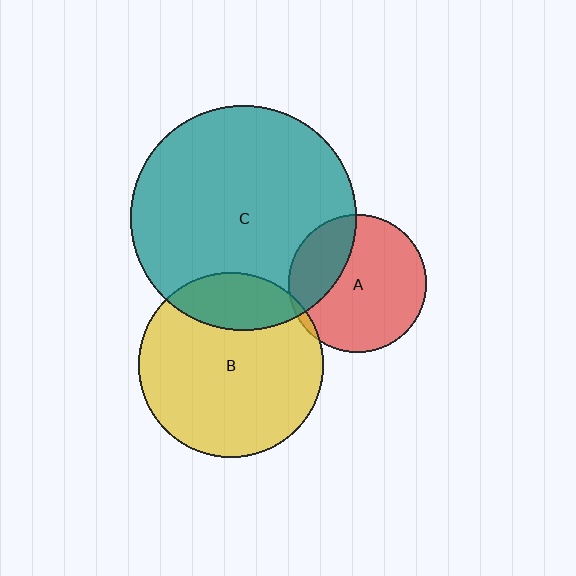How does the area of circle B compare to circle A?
Approximately 1.8 times.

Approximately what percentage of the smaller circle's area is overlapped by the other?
Approximately 5%.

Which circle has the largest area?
Circle C (teal).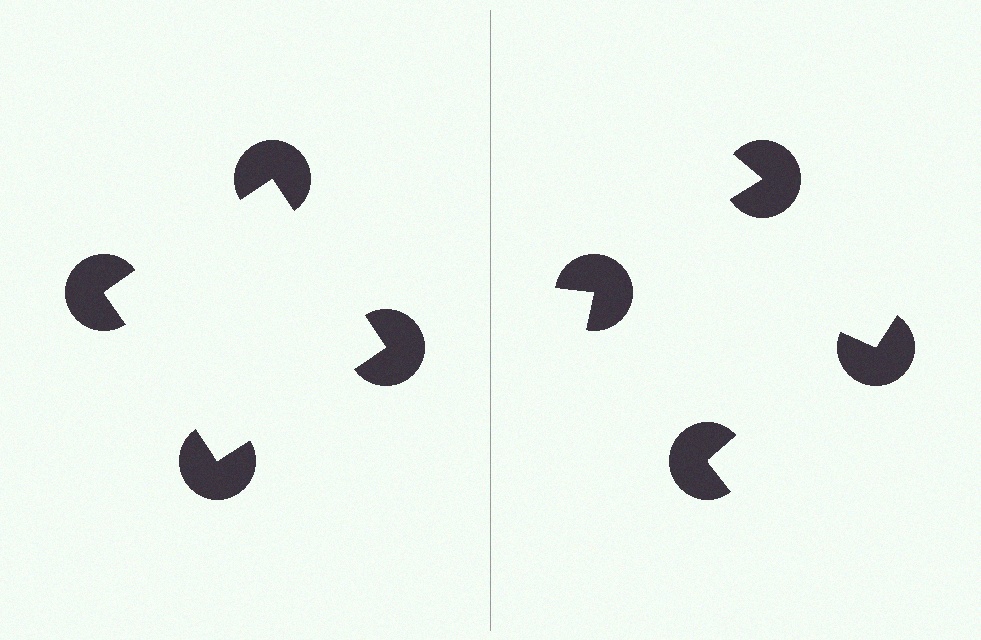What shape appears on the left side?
An illusory square.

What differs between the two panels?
The pac-man discs are positioned identically on both sides; only the wedge orientations differ. On the left they align to a square; on the right they are misaligned.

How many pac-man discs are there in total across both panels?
8 — 4 on each side.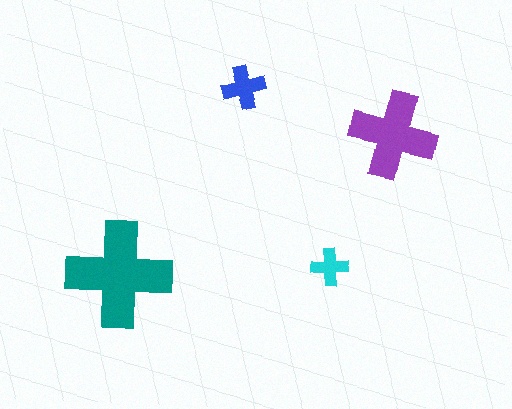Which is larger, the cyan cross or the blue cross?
The blue one.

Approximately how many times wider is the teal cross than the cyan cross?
About 3 times wider.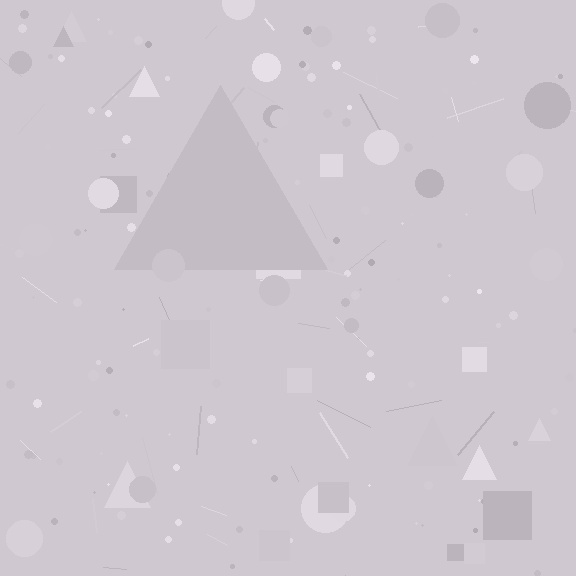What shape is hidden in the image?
A triangle is hidden in the image.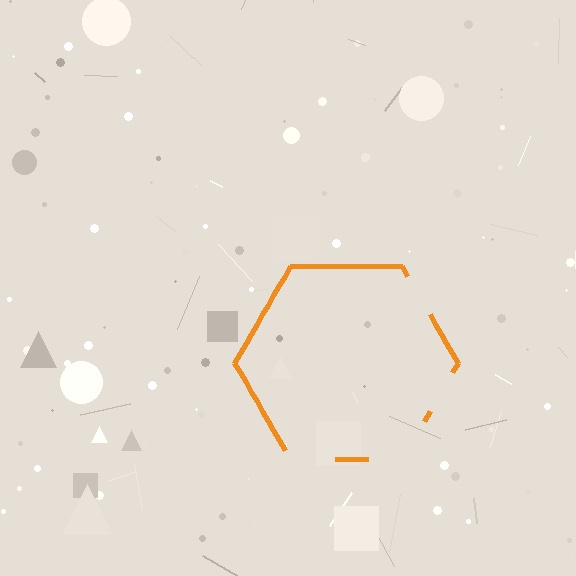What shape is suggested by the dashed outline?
The dashed outline suggests a hexagon.